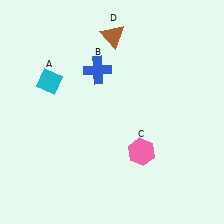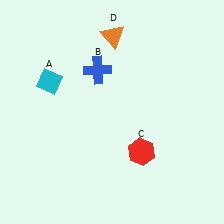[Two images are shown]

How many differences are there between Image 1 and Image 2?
There are 2 differences between the two images.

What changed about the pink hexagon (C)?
In Image 1, C is pink. In Image 2, it changed to red.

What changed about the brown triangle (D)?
In Image 1, D is brown. In Image 2, it changed to orange.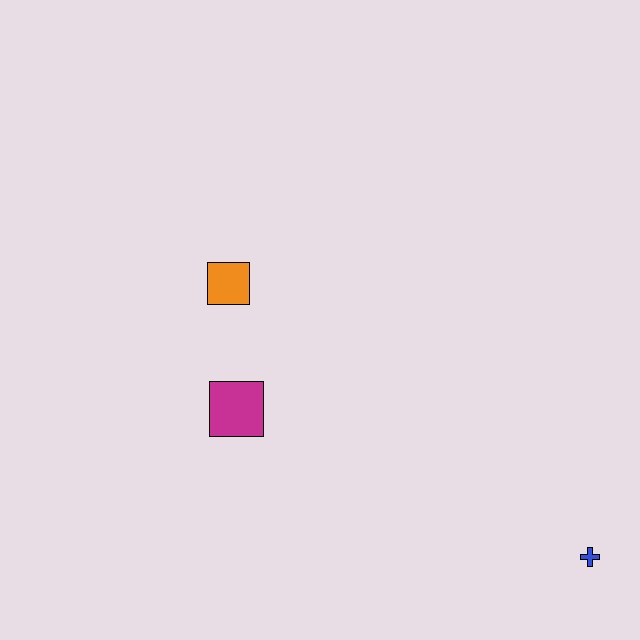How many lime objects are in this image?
There are no lime objects.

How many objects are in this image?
There are 3 objects.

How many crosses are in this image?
There is 1 cross.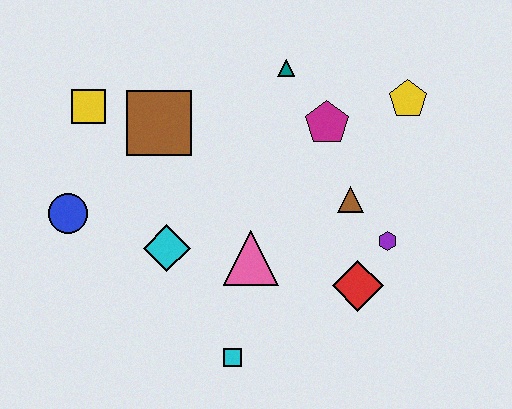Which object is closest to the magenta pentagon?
The teal triangle is closest to the magenta pentagon.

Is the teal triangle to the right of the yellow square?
Yes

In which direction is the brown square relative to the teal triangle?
The brown square is to the left of the teal triangle.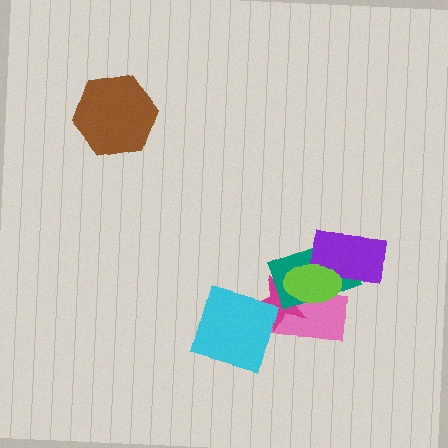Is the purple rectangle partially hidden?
Yes, it is partially covered by another shape.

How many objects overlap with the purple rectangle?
2 objects overlap with the purple rectangle.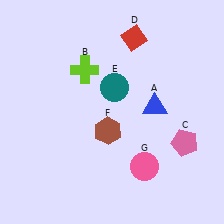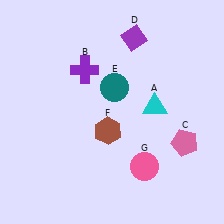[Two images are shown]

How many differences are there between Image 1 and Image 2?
There are 3 differences between the two images.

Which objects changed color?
A changed from blue to cyan. B changed from lime to purple. D changed from red to purple.